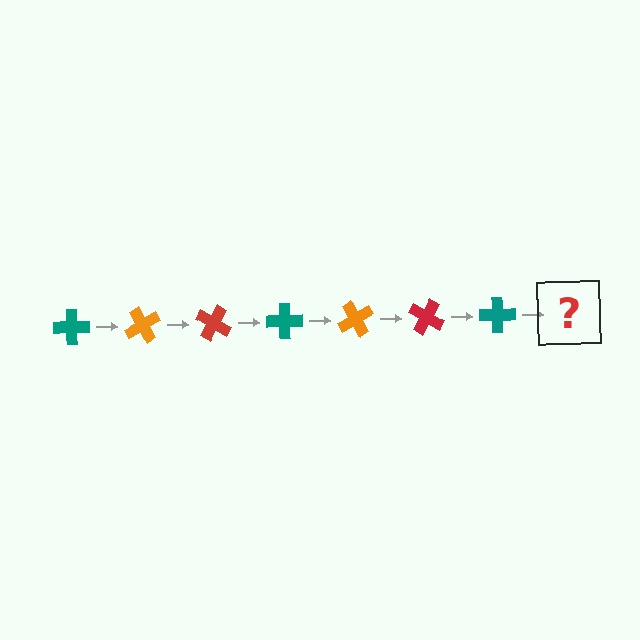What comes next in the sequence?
The next element should be an orange cross, rotated 420 degrees from the start.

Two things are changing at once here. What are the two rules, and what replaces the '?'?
The two rules are that it rotates 60 degrees each step and the color cycles through teal, orange, and red. The '?' should be an orange cross, rotated 420 degrees from the start.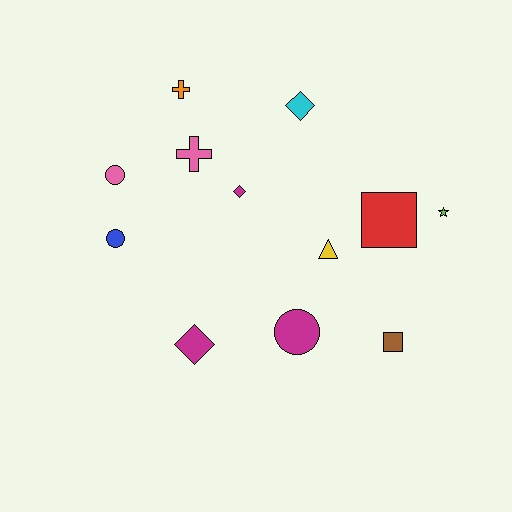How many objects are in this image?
There are 12 objects.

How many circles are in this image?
There are 3 circles.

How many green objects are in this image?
There are no green objects.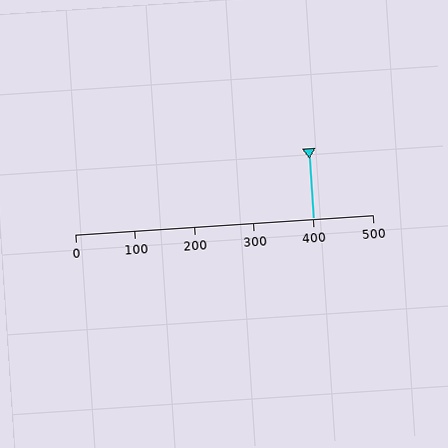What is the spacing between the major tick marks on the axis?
The major ticks are spaced 100 apart.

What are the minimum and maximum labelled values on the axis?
The axis runs from 0 to 500.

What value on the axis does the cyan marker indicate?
The marker indicates approximately 400.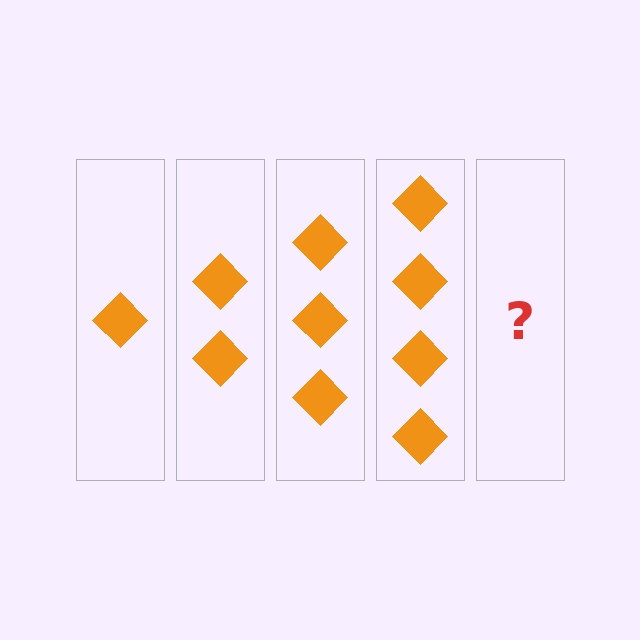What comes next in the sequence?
The next element should be 5 diamonds.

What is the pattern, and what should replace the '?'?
The pattern is that each step adds one more diamond. The '?' should be 5 diamonds.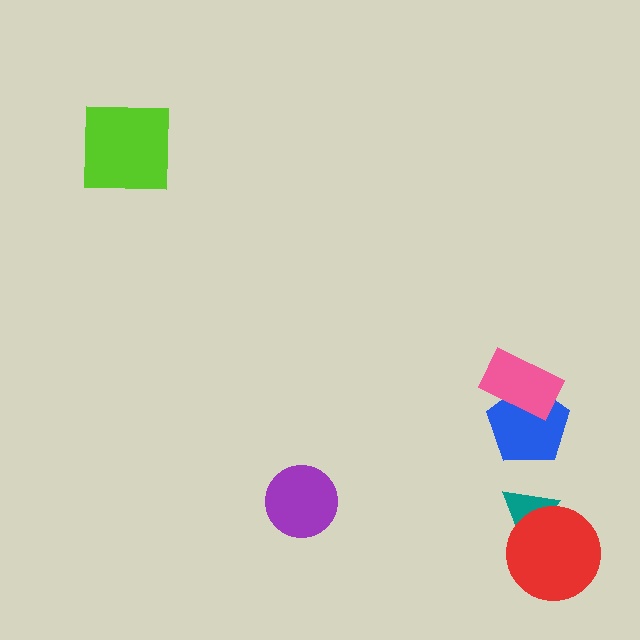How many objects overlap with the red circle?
1 object overlaps with the red circle.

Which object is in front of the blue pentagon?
The pink rectangle is in front of the blue pentagon.